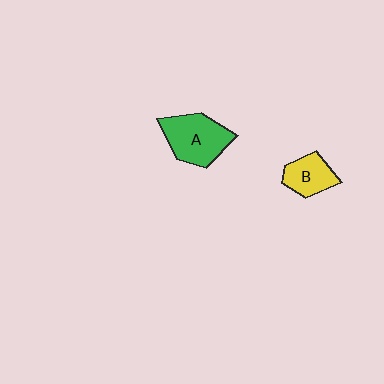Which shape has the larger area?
Shape A (green).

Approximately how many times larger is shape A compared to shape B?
Approximately 1.6 times.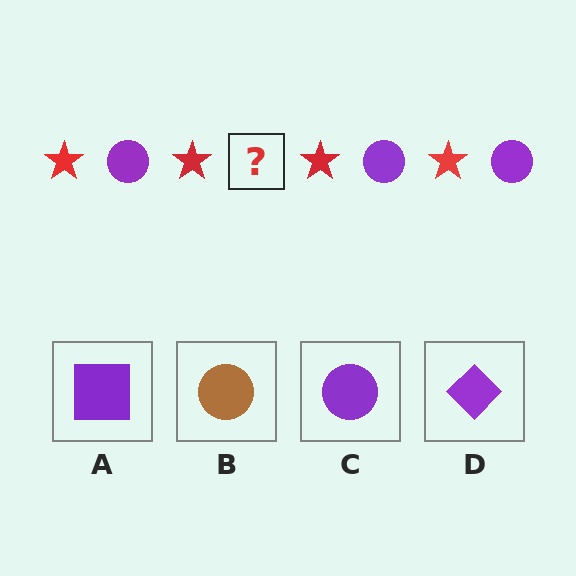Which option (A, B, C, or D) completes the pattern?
C.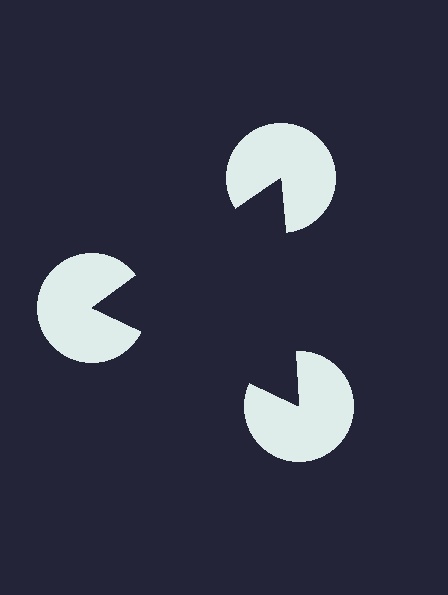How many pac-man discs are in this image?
There are 3 — one at each vertex of the illusory triangle.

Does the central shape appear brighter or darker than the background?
It typically appears slightly darker than the background, even though no actual brightness change is drawn.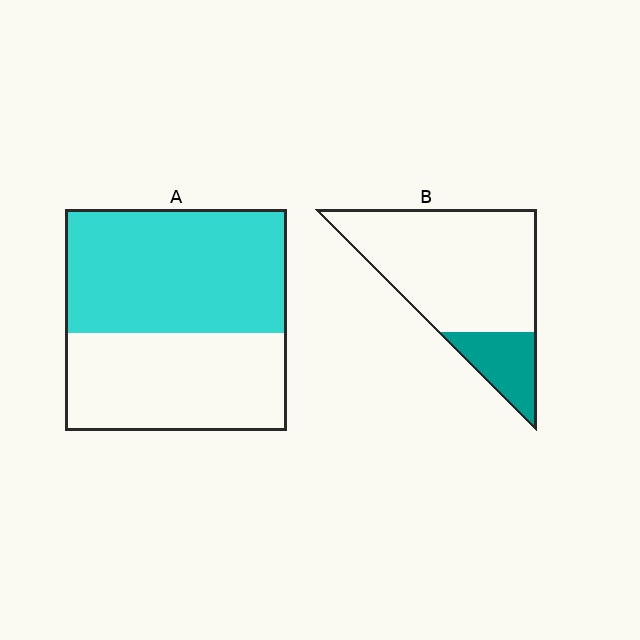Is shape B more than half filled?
No.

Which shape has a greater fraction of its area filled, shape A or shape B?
Shape A.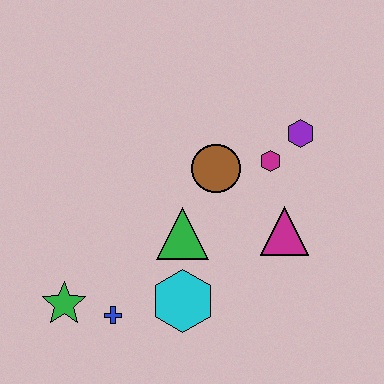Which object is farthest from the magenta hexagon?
The green star is farthest from the magenta hexagon.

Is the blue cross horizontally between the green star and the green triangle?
Yes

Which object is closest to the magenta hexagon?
The purple hexagon is closest to the magenta hexagon.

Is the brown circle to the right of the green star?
Yes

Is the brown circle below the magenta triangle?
No